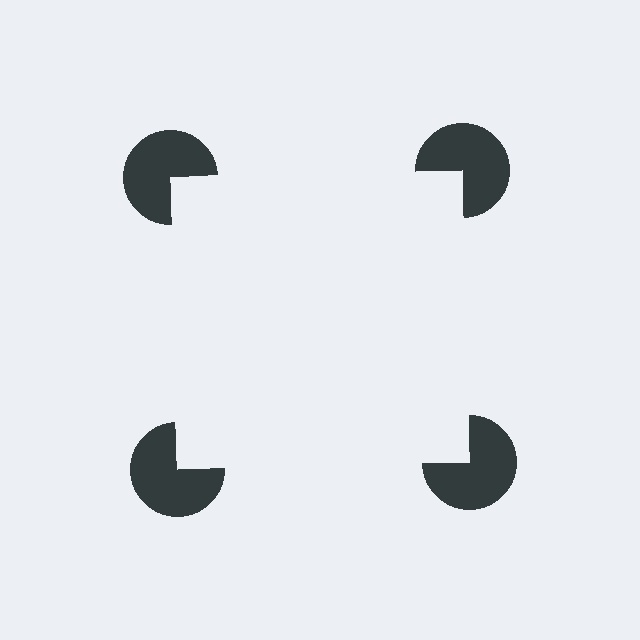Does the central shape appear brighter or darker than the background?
It typically appears slightly brighter than the background, even though no actual brightness change is drawn.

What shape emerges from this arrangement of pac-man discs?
An illusory square — its edges are inferred from the aligned wedge cuts in the pac-man discs, not physically drawn.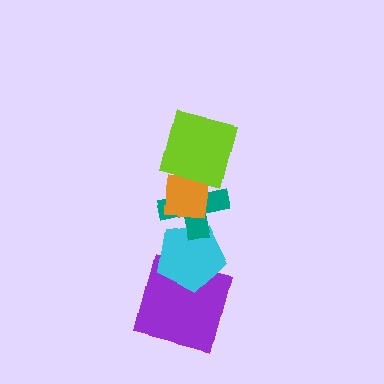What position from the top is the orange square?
The orange square is 2nd from the top.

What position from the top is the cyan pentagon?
The cyan pentagon is 4th from the top.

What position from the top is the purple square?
The purple square is 5th from the top.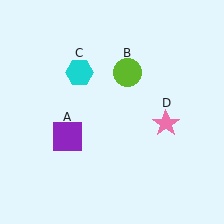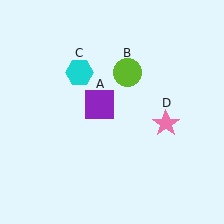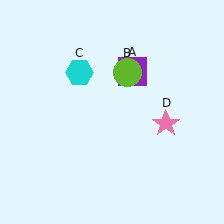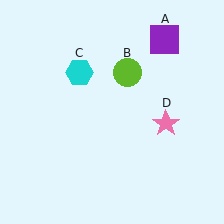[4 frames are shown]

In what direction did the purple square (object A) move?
The purple square (object A) moved up and to the right.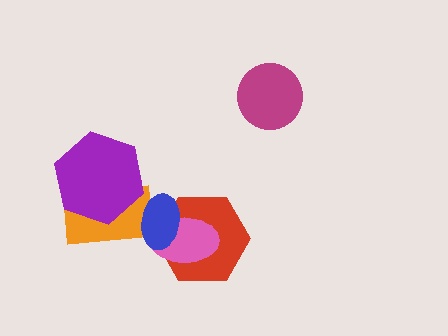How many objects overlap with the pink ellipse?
2 objects overlap with the pink ellipse.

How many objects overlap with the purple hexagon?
1 object overlaps with the purple hexagon.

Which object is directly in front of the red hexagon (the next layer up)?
The pink ellipse is directly in front of the red hexagon.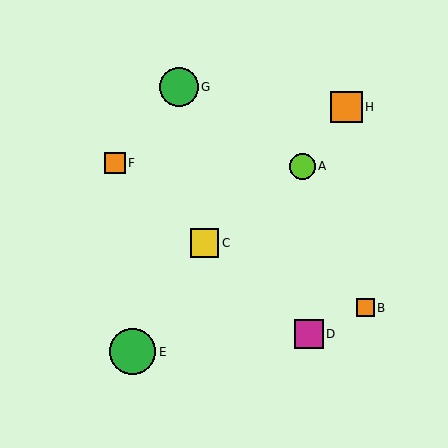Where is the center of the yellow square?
The center of the yellow square is at (205, 243).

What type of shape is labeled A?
Shape A is a lime circle.